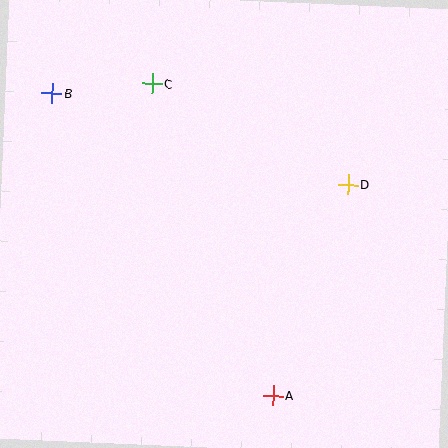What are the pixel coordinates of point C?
Point C is at (152, 84).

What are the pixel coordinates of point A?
Point A is at (273, 396).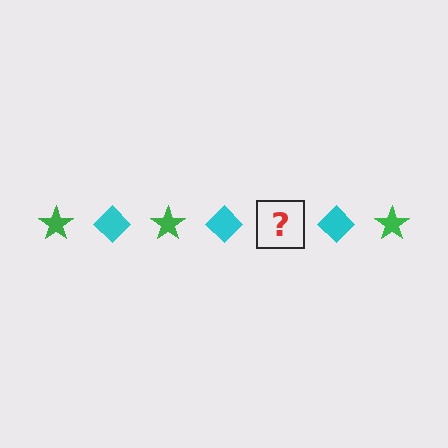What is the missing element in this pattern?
The missing element is a green star.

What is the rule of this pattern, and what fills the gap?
The rule is that the pattern alternates between green star and cyan diamond. The gap should be filled with a green star.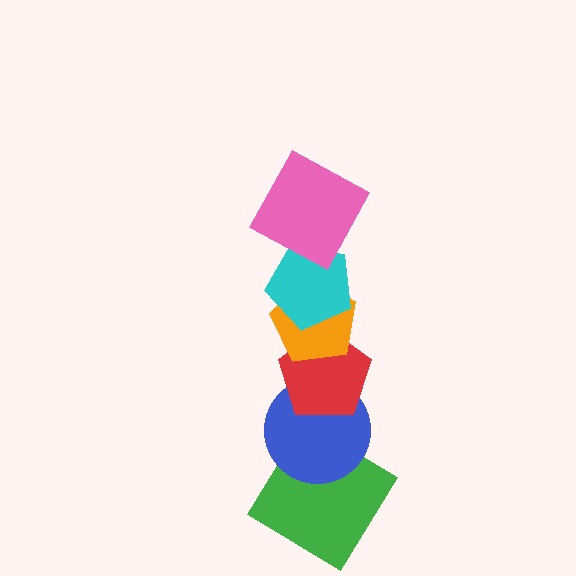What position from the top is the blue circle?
The blue circle is 5th from the top.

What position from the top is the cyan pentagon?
The cyan pentagon is 2nd from the top.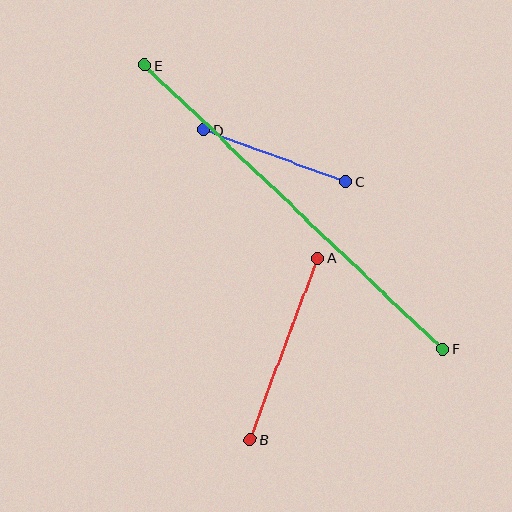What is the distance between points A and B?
The distance is approximately 194 pixels.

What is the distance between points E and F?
The distance is approximately 411 pixels.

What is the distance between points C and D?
The distance is approximately 152 pixels.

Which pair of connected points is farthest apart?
Points E and F are farthest apart.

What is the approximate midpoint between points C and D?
The midpoint is at approximately (275, 156) pixels.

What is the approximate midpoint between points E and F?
The midpoint is at approximately (293, 207) pixels.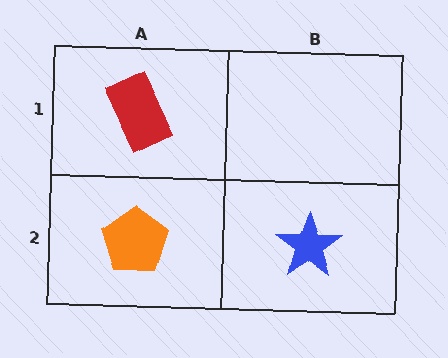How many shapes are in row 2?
2 shapes.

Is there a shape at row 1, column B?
No, that cell is empty.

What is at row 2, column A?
An orange pentagon.